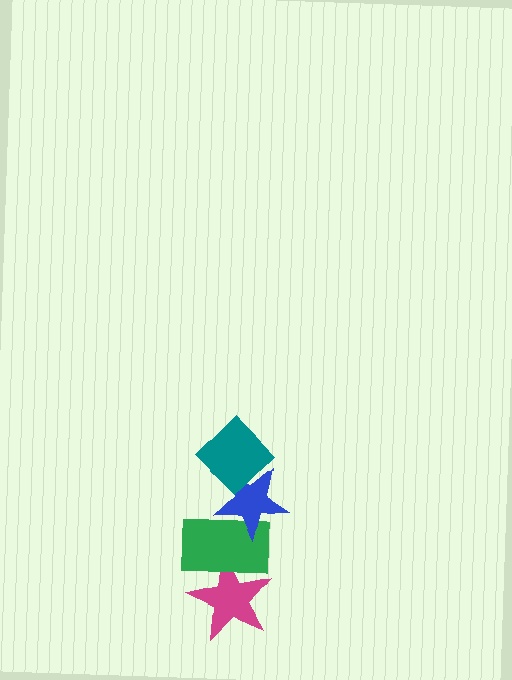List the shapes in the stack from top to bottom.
From top to bottom: the teal diamond, the blue star, the green rectangle, the magenta star.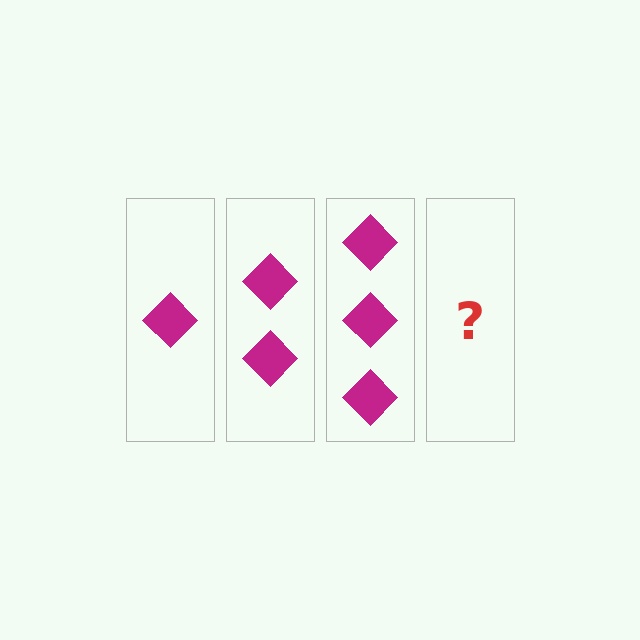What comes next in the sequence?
The next element should be 4 diamonds.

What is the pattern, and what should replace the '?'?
The pattern is that each step adds one more diamond. The '?' should be 4 diamonds.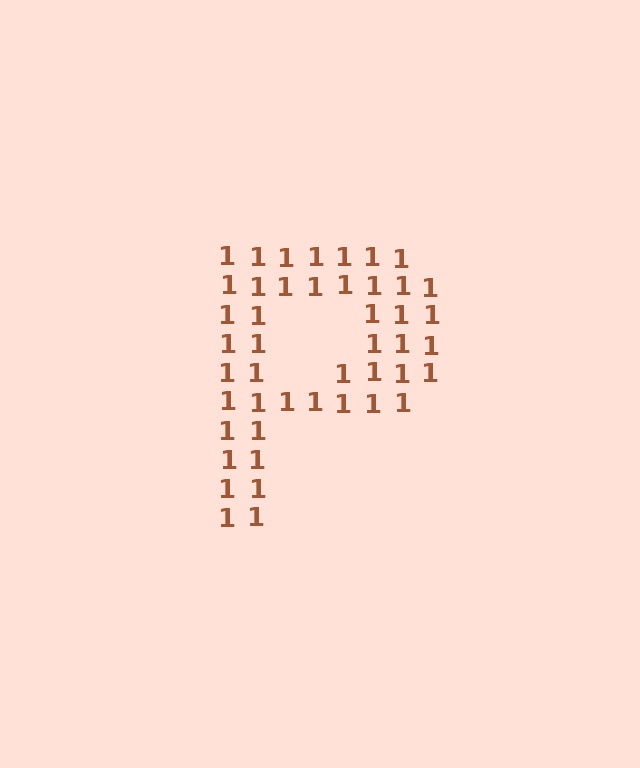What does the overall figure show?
The overall figure shows the letter P.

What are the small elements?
The small elements are digit 1's.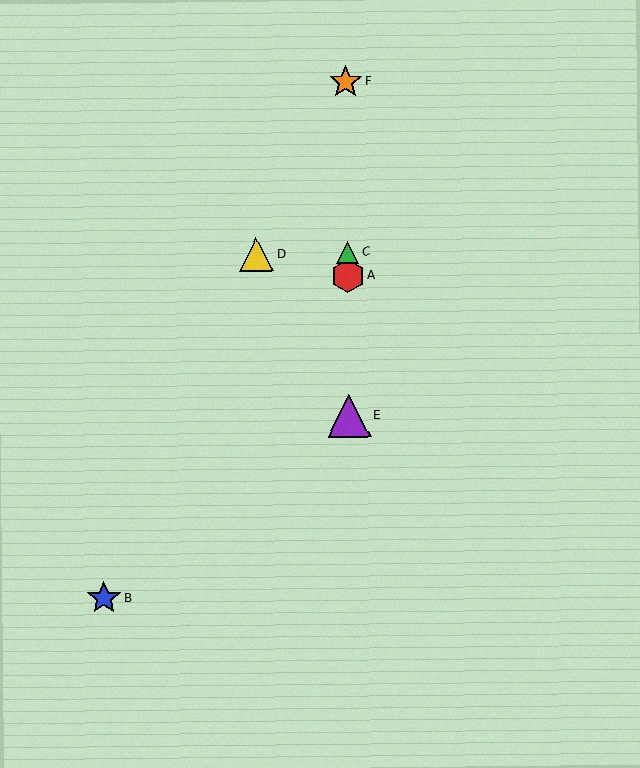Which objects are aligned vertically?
Objects A, C, E, F are aligned vertically.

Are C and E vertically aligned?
Yes, both are at x≈347.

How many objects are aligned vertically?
4 objects (A, C, E, F) are aligned vertically.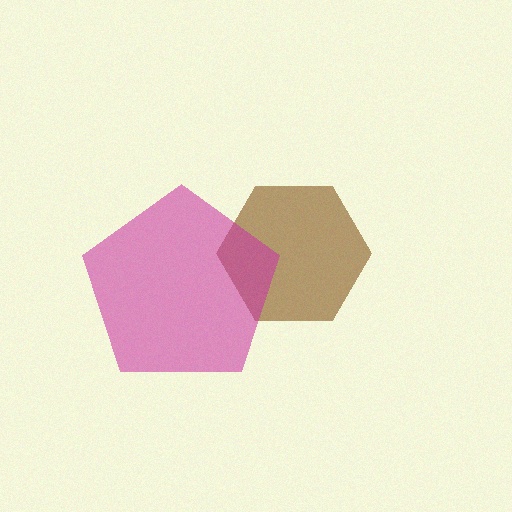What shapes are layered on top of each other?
The layered shapes are: a brown hexagon, a magenta pentagon.